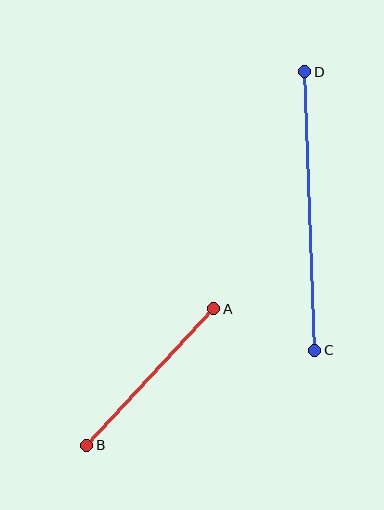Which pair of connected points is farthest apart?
Points C and D are farthest apart.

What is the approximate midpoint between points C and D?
The midpoint is at approximately (310, 211) pixels.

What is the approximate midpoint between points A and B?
The midpoint is at approximately (150, 377) pixels.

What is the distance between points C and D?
The distance is approximately 279 pixels.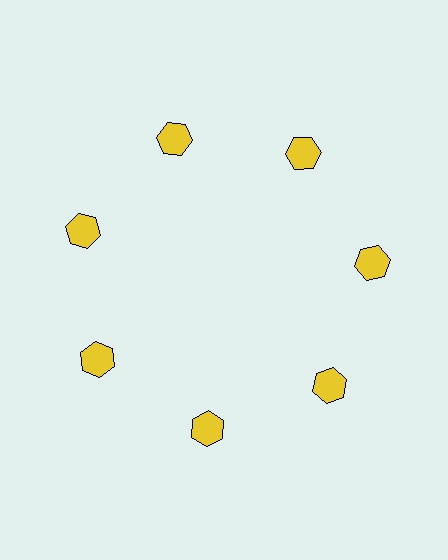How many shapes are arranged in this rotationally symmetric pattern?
There are 7 shapes, arranged in 7 groups of 1.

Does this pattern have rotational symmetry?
Yes, this pattern has 7-fold rotational symmetry. It looks the same after rotating 51 degrees around the center.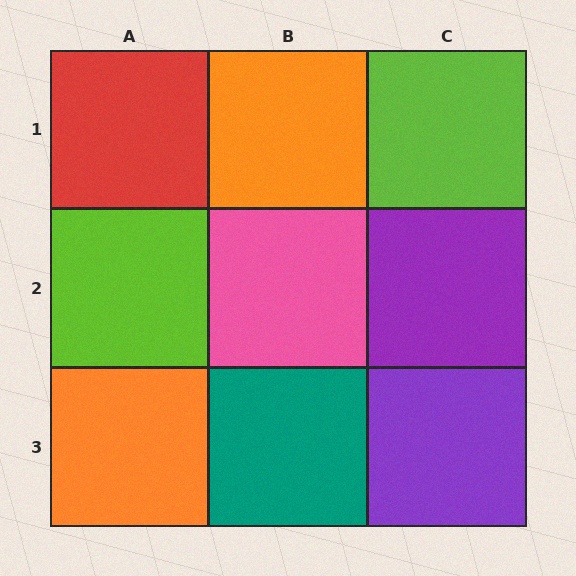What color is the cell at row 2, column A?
Lime.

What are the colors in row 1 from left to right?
Red, orange, lime.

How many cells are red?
1 cell is red.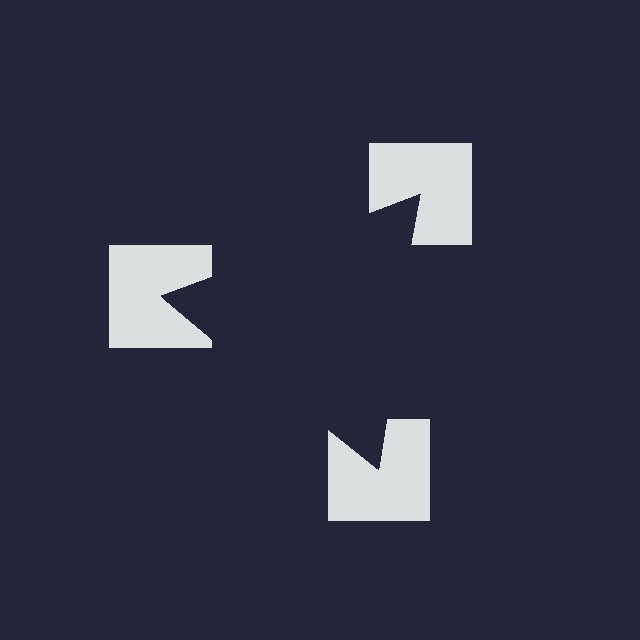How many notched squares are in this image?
There are 3 — one at each vertex of the illusory triangle.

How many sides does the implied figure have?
3 sides.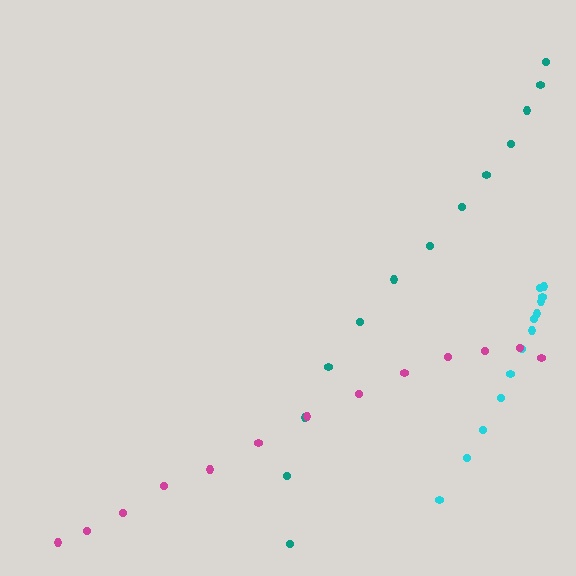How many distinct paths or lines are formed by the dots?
There are 3 distinct paths.